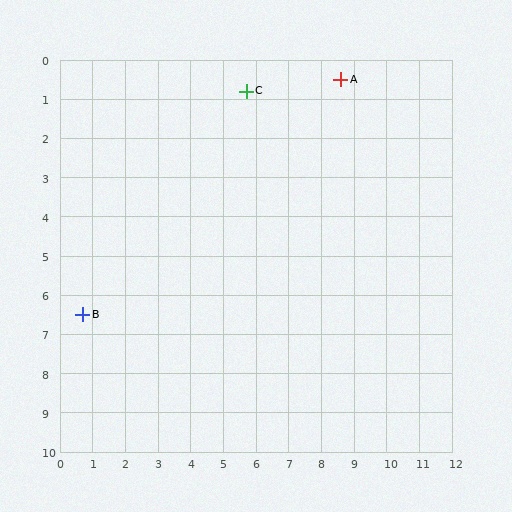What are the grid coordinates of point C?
Point C is at approximately (5.7, 0.8).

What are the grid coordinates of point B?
Point B is at approximately (0.7, 6.5).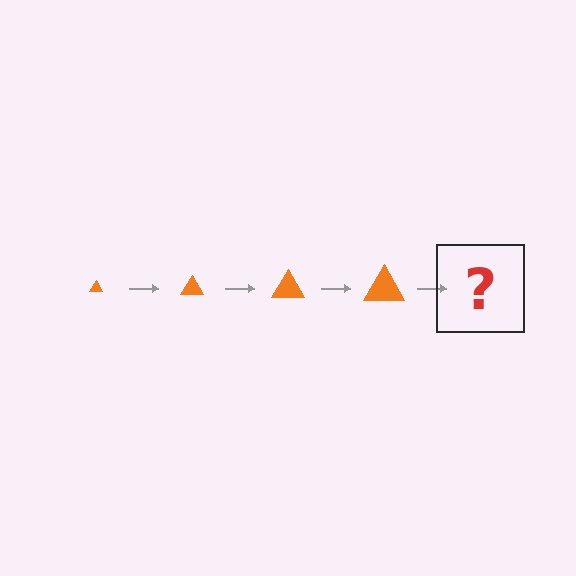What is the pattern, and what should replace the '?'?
The pattern is that the triangle gets progressively larger each step. The '?' should be an orange triangle, larger than the previous one.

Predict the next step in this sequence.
The next step is an orange triangle, larger than the previous one.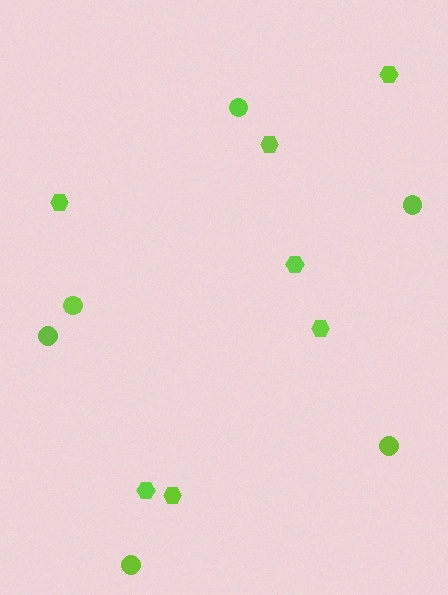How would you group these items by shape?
There are 2 groups: one group of hexagons (7) and one group of circles (6).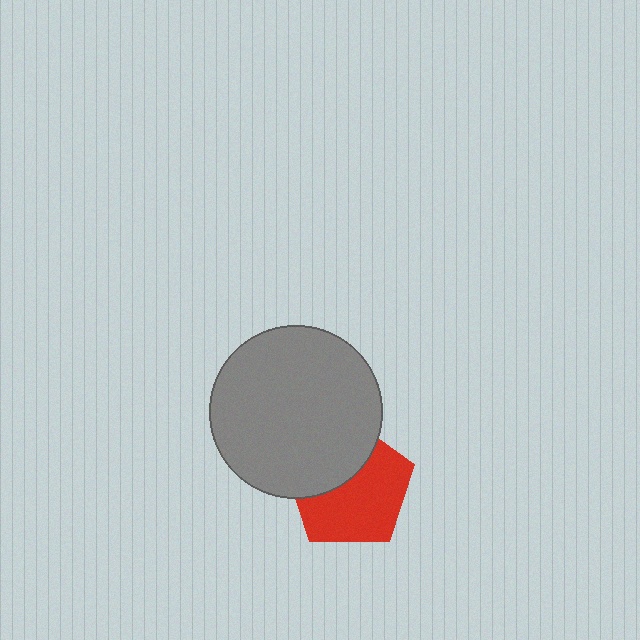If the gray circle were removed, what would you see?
You would see the complete red pentagon.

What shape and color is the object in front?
The object in front is a gray circle.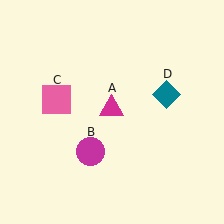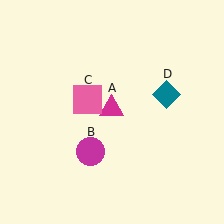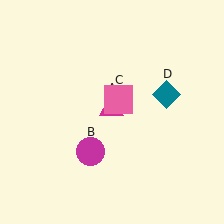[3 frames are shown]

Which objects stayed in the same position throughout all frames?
Magenta triangle (object A) and magenta circle (object B) and teal diamond (object D) remained stationary.